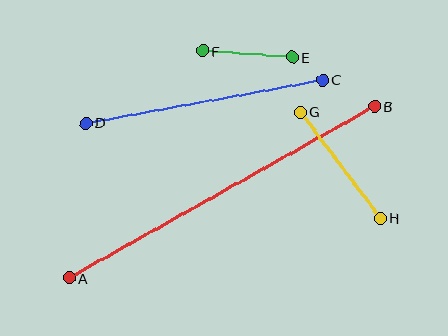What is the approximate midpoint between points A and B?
The midpoint is at approximately (222, 192) pixels.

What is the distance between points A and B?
The distance is approximately 351 pixels.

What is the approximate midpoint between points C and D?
The midpoint is at approximately (204, 101) pixels.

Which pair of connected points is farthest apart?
Points A and B are farthest apart.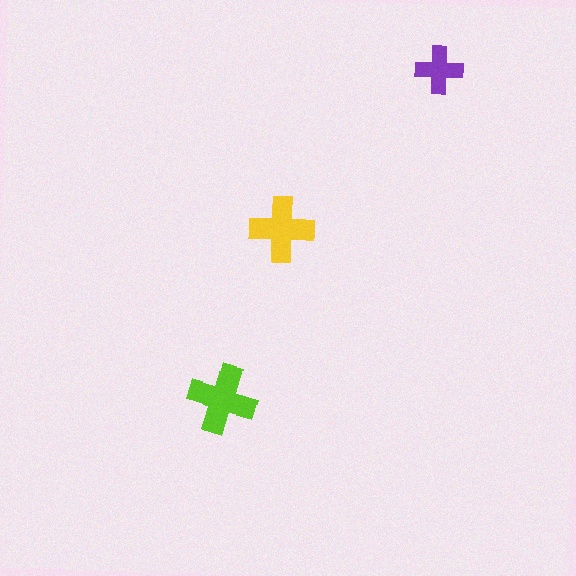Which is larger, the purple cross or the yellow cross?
The yellow one.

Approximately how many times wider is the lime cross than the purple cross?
About 1.5 times wider.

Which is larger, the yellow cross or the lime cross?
The lime one.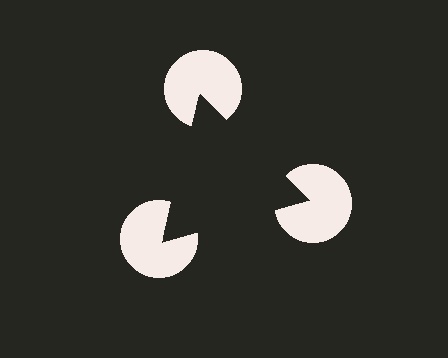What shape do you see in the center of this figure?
An illusory triangle — its edges are inferred from the aligned wedge cuts in the pac-man discs, not physically drawn.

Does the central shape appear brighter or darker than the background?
It typically appears slightly darker than the background, even though no actual brightness change is drawn.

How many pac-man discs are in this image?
There are 3 — one at each vertex of the illusory triangle.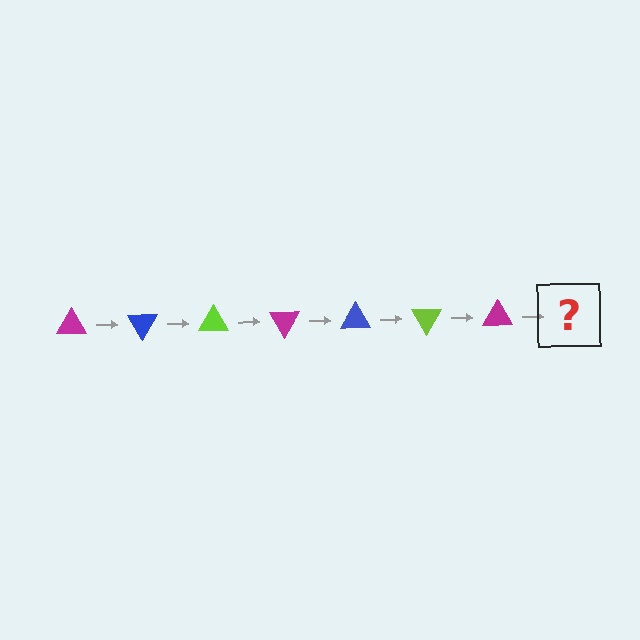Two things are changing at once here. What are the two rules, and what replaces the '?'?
The two rules are that it rotates 60 degrees each step and the color cycles through magenta, blue, and lime. The '?' should be a blue triangle, rotated 420 degrees from the start.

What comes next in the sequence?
The next element should be a blue triangle, rotated 420 degrees from the start.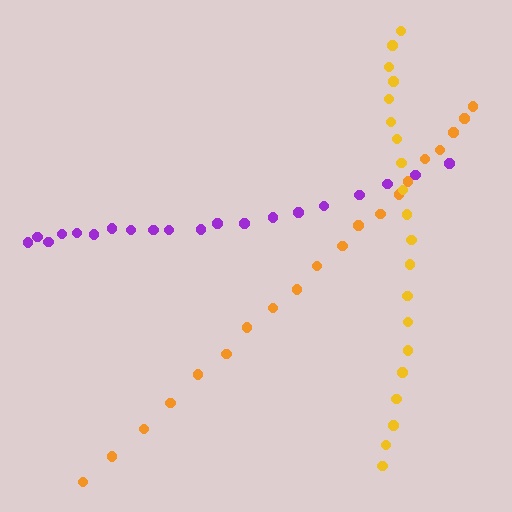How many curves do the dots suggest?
There are 3 distinct paths.